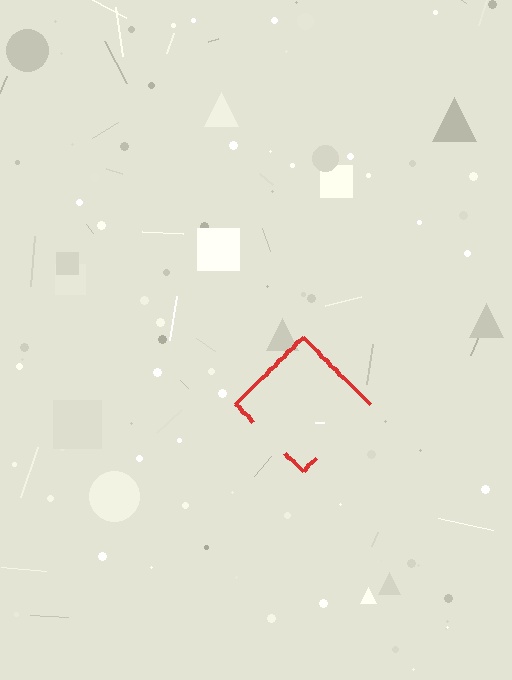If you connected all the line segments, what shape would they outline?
They would outline a diamond.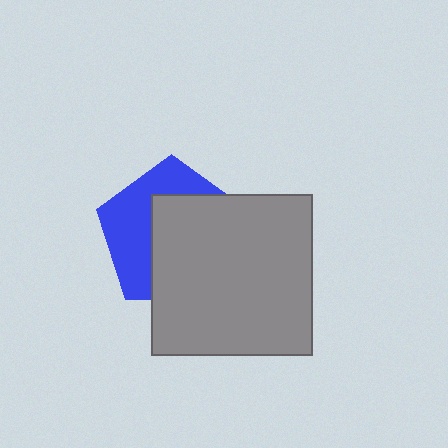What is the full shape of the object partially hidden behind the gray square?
The partially hidden object is a blue pentagon.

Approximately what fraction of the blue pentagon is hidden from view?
Roughly 57% of the blue pentagon is hidden behind the gray square.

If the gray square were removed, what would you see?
You would see the complete blue pentagon.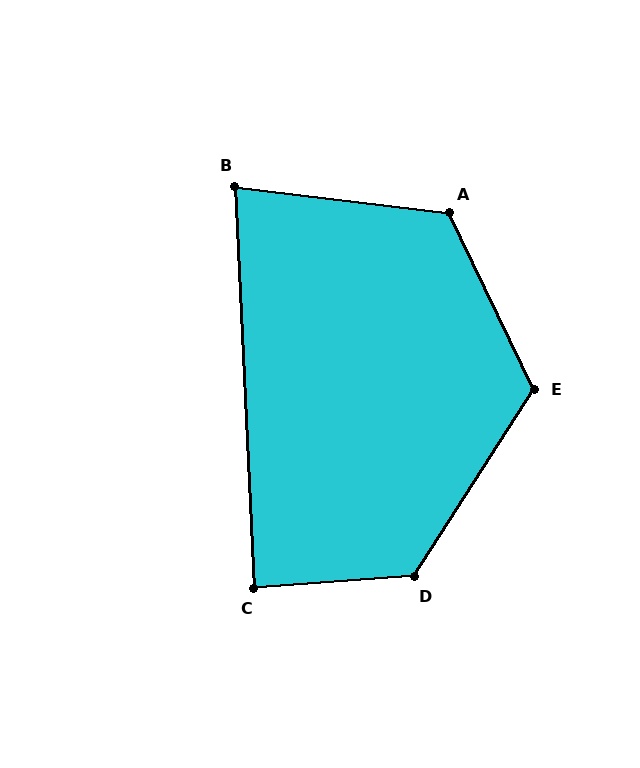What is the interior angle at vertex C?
Approximately 89 degrees (approximately right).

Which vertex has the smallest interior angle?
B, at approximately 80 degrees.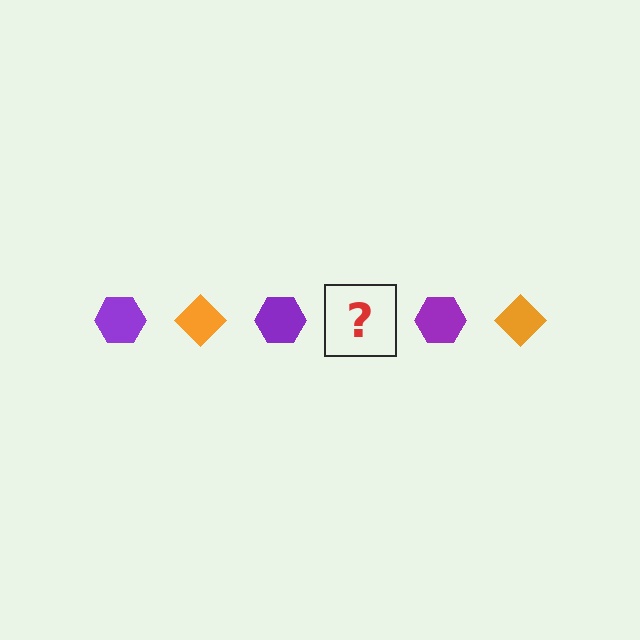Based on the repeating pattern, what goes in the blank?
The blank should be an orange diamond.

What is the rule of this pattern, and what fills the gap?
The rule is that the pattern alternates between purple hexagon and orange diamond. The gap should be filled with an orange diamond.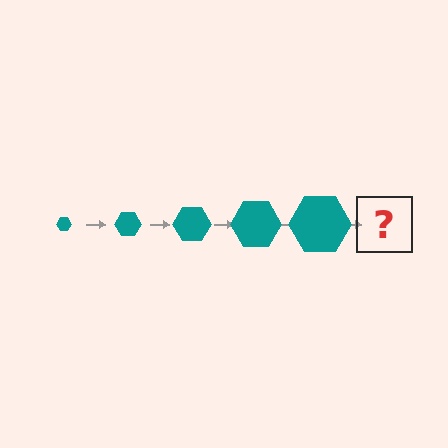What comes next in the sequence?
The next element should be a teal hexagon, larger than the previous one.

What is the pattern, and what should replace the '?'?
The pattern is that the hexagon gets progressively larger each step. The '?' should be a teal hexagon, larger than the previous one.